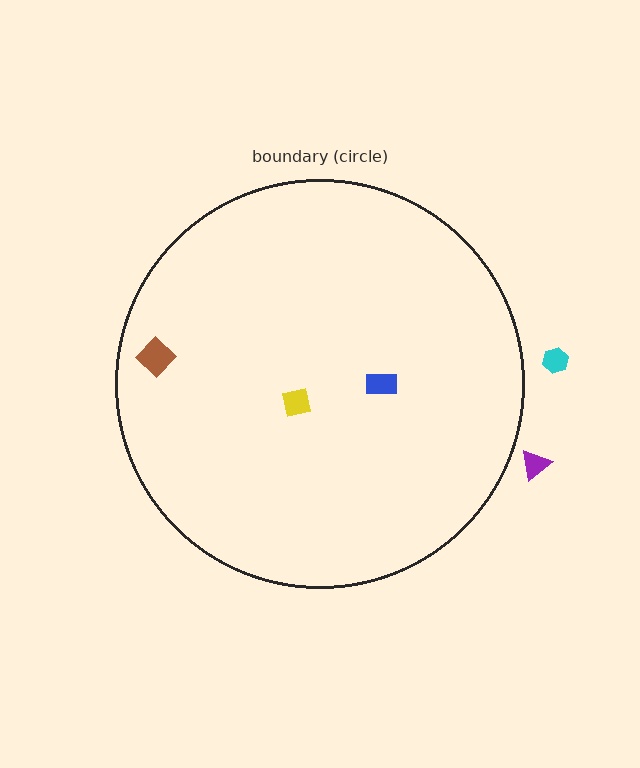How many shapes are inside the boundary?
3 inside, 2 outside.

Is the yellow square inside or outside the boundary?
Inside.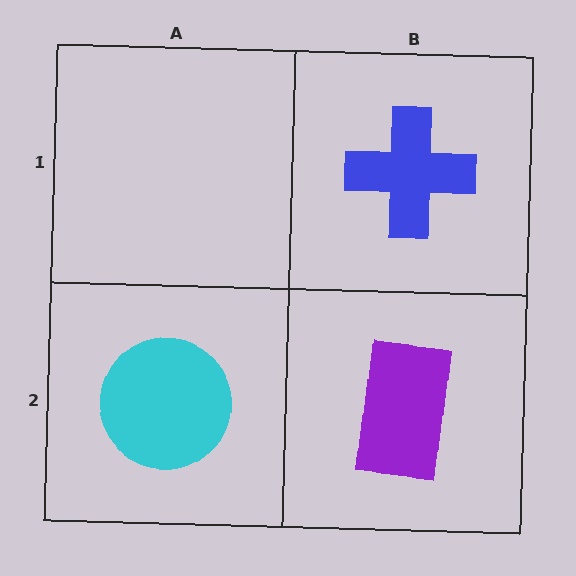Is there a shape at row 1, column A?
No, that cell is empty.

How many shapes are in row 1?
1 shape.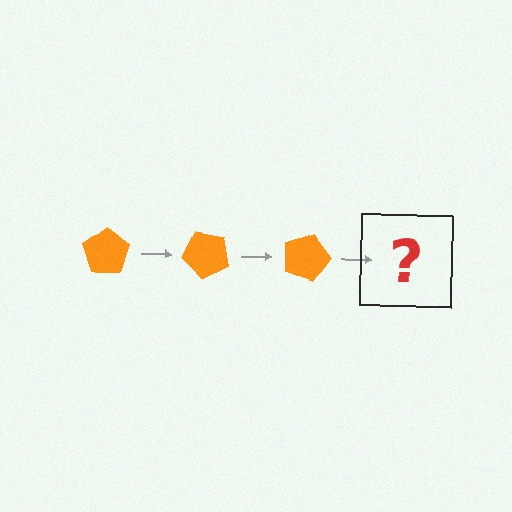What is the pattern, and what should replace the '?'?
The pattern is that the pentagon rotates 45 degrees each step. The '?' should be an orange pentagon rotated 135 degrees.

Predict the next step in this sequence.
The next step is an orange pentagon rotated 135 degrees.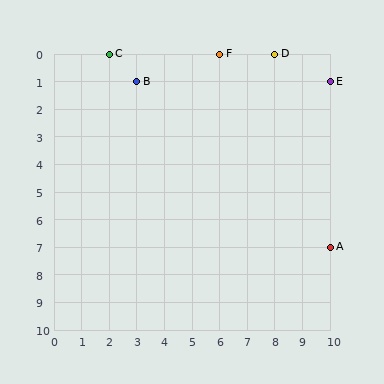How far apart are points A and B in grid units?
Points A and B are 7 columns and 6 rows apart (about 9.2 grid units diagonally).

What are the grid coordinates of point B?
Point B is at grid coordinates (3, 1).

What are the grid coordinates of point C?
Point C is at grid coordinates (2, 0).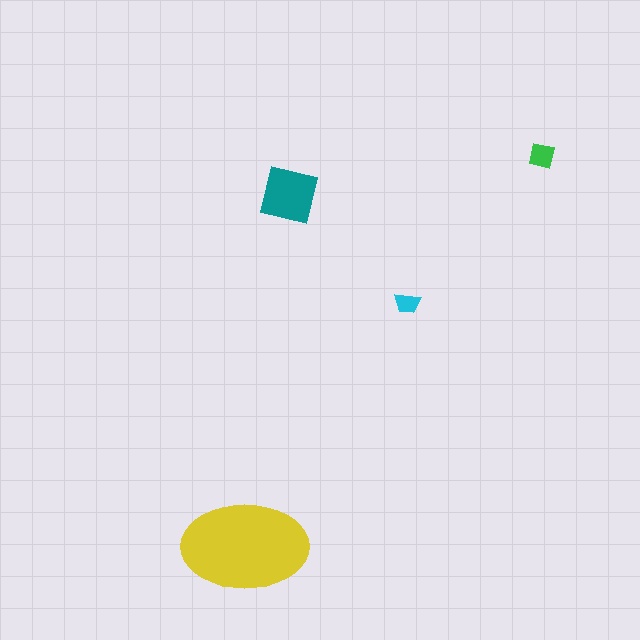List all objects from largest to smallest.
The yellow ellipse, the teal square, the green square, the cyan trapezoid.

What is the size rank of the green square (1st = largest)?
3rd.